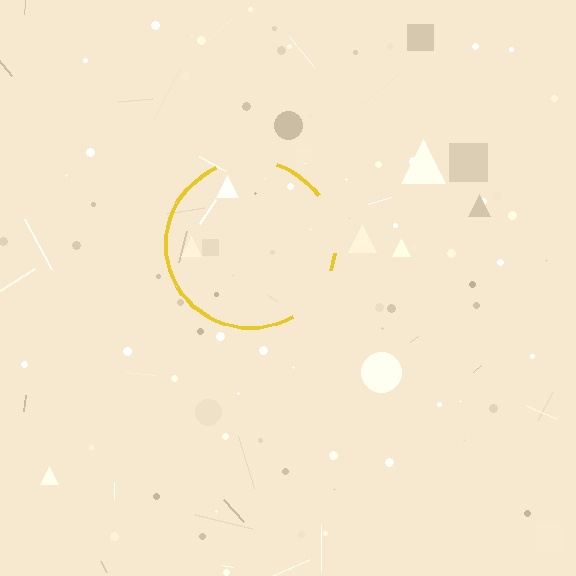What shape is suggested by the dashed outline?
The dashed outline suggests a circle.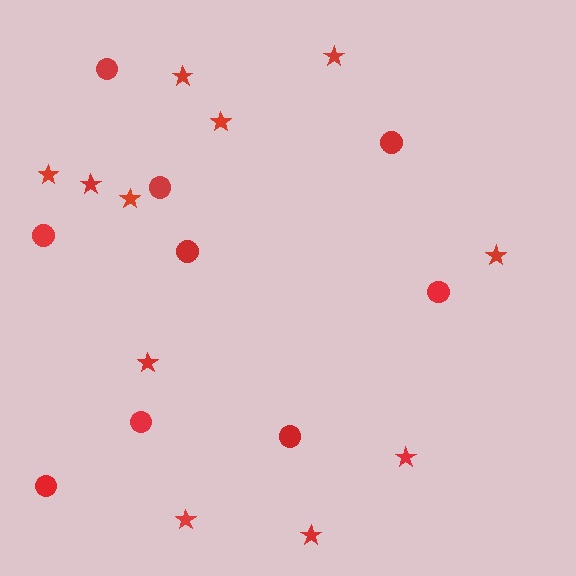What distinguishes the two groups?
There are 2 groups: one group of circles (9) and one group of stars (11).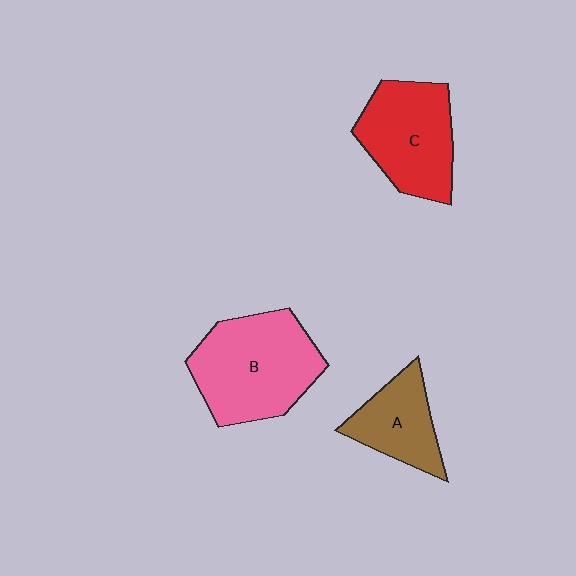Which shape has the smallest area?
Shape A (brown).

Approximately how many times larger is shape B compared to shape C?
Approximately 1.2 times.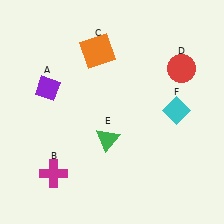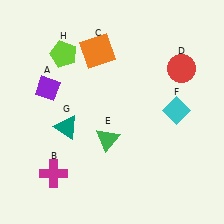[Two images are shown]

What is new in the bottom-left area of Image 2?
A teal triangle (G) was added in the bottom-left area of Image 2.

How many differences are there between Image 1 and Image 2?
There are 2 differences between the two images.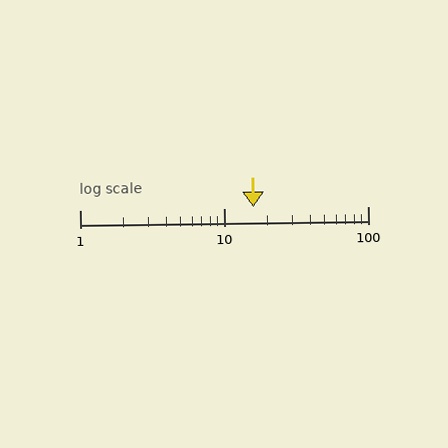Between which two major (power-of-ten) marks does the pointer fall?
The pointer is between 10 and 100.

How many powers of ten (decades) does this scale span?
The scale spans 2 decades, from 1 to 100.